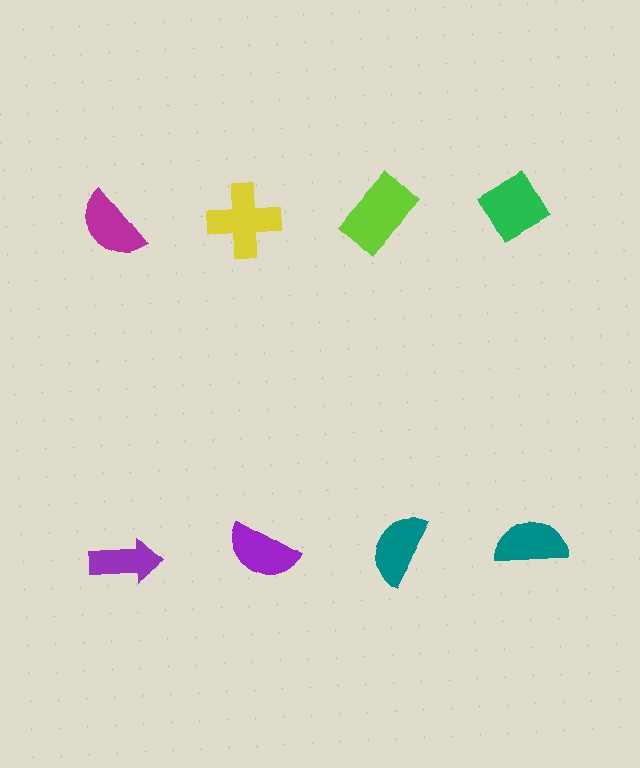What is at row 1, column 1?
A magenta semicircle.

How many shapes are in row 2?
4 shapes.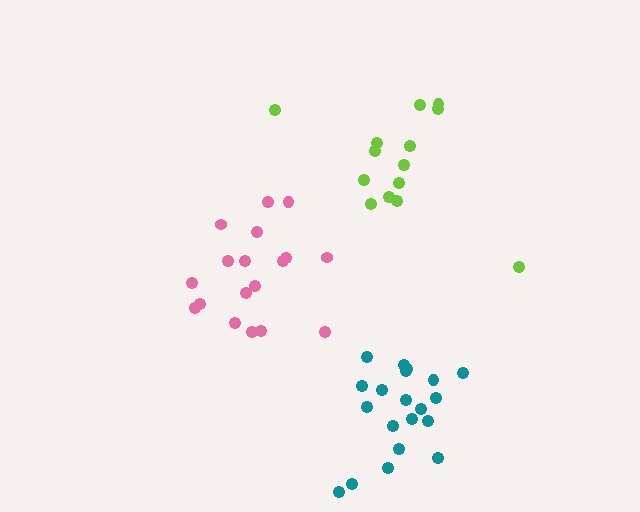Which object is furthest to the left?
The pink cluster is leftmost.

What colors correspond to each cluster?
The clusters are colored: teal, lime, pink.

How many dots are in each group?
Group 1: 20 dots, Group 2: 14 dots, Group 3: 18 dots (52 total).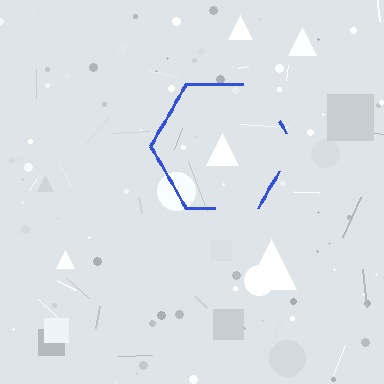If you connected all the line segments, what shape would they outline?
They would outline a hexagon.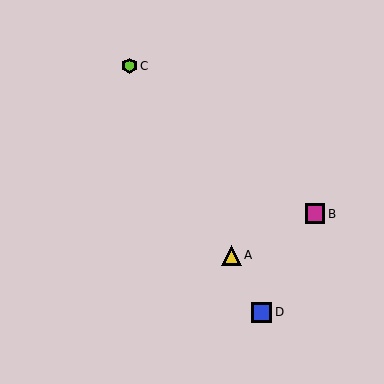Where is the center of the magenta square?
The center of the magenta square is at (315, 214).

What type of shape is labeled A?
Shape A is a yellow triangle.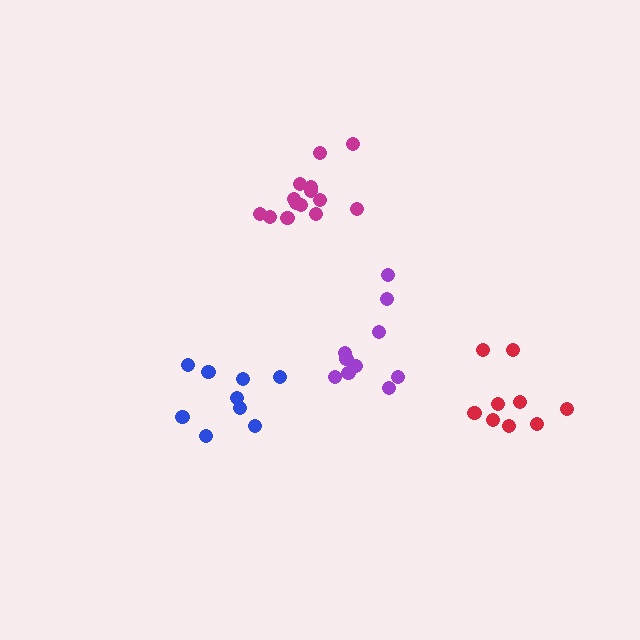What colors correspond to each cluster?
The clusters are colored: magenta, red, purple, blue.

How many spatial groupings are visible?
There are 4 spatial groupings.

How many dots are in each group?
Group 1: 14 dots, Group 2: 9 dots, Group 3: 10 dots, Group 4: 9 dots (42 total).